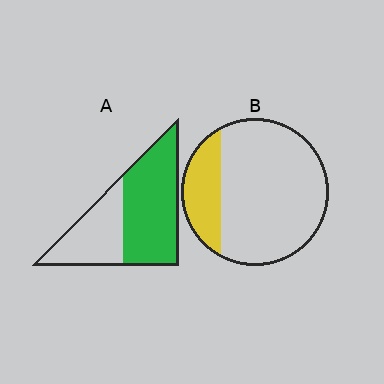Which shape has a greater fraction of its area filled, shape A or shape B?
Shape A.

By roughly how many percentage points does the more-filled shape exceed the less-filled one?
By roughly 40 percentage points (A over B).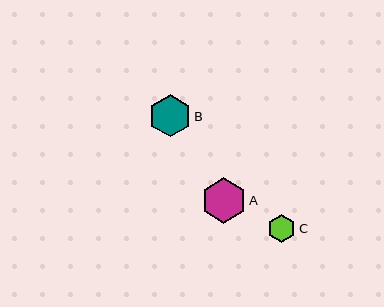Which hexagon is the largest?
Hexagon A is the largest with a size of approximately 45 pixels.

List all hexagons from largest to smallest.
From largest to smallest: A, B, C.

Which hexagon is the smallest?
Hexagon C is the smallest with a size of approximately 28 pixels.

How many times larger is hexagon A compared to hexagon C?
Hexagon A is approximately 1.6 times the size of hexagon C.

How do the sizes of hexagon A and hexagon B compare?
Hexagon A and hexagon B are approximately the same size.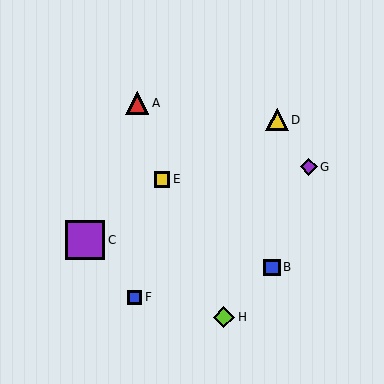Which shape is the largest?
The purple square (labeled C) is the largest.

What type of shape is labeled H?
Shape H is a lime diamond.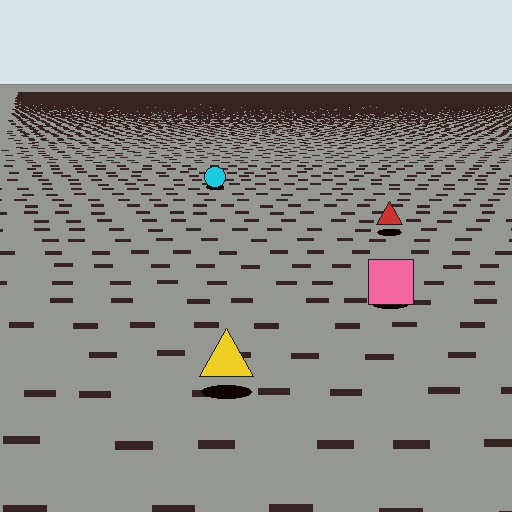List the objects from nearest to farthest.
From nearest to farthest: the yellow triangle, the pink square, the red triangle, the cyan circle.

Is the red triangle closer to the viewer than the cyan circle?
Yes. The red triangle is closer — you can tell from the texture gradient: the ground texture is coarser near it.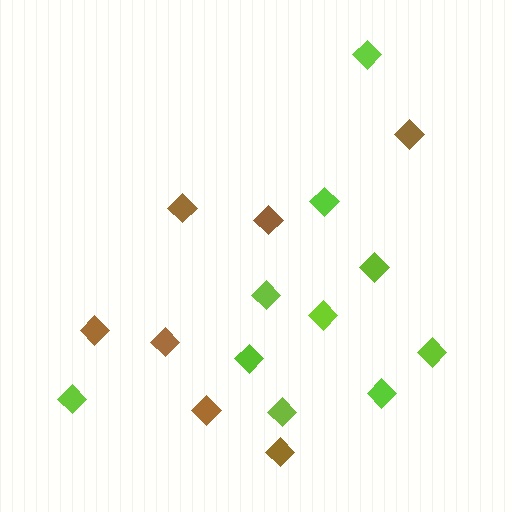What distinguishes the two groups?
There are 2 groups: one group of brown diamonds (7) and one group of lime diamonds (10).